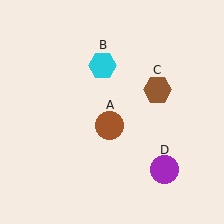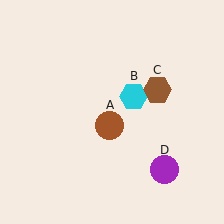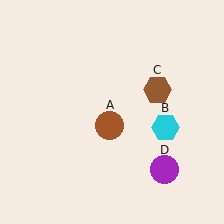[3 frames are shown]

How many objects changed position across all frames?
1 object changed position: cyan hexagon (object B).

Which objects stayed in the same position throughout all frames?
Brown circle (object A) and brown hexagon (object C) and purple circle (object D) remained stationary.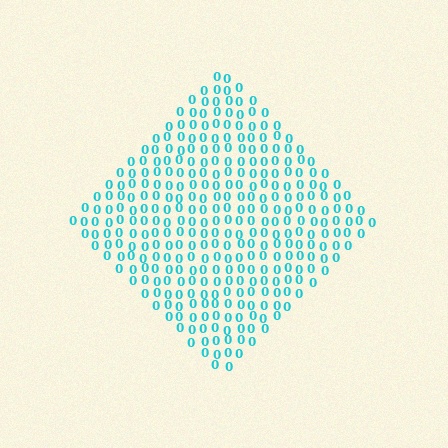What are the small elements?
The small elements are digit 0's.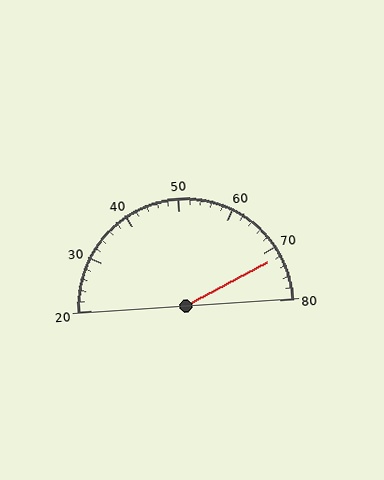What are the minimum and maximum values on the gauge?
The gauge ranges from 20 to 80.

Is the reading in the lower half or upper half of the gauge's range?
The reading is in the upper half of the range (20 to 80).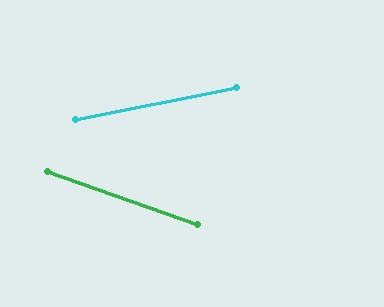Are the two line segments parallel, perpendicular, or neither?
Neither parallel nor perpendicular — they differ by about 30°.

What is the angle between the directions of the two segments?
Approximately 30 degrees.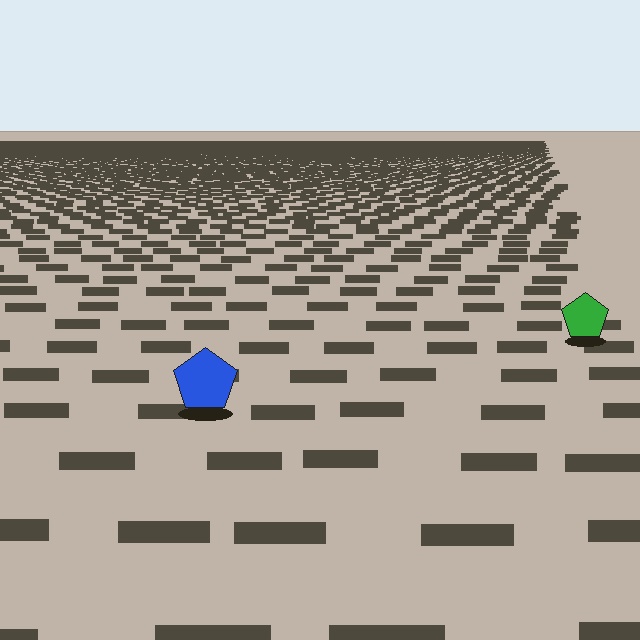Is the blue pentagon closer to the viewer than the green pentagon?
Yes. The blue pentagon is closer — you can tell from the texture gradient: the ground texture is coarser near it.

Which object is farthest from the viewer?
The green pentagon is farthest from the viewer. It appears smaller and the ground texture around it is denser.